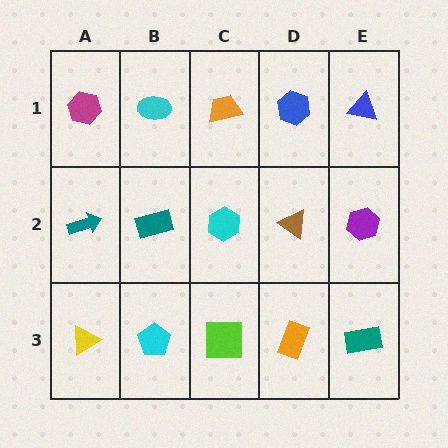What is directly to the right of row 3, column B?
A lime square.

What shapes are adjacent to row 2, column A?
A magenta hexagon (row 1, column A), a yellow triangle (row 3, column A), a teal rectangle (row 2, column B).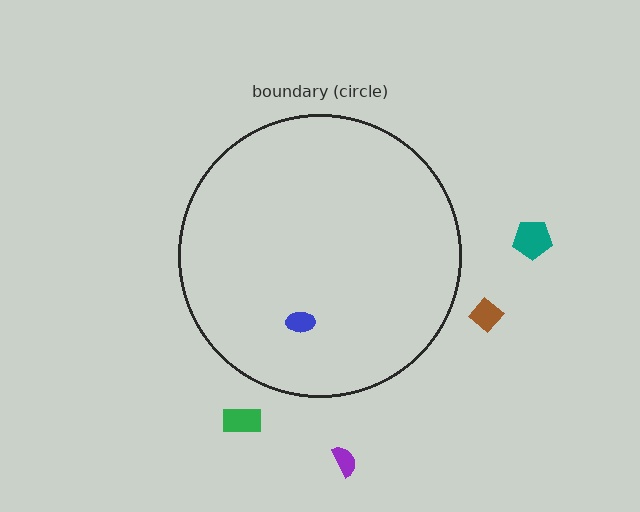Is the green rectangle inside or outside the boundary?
Outside.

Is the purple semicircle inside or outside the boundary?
Outside.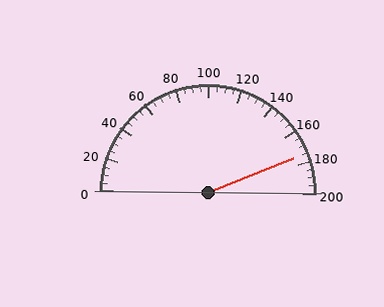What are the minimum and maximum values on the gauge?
The gauge ranges from 0 to 200.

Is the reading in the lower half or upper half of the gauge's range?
The reading is in the upper half of the range (0 to 200).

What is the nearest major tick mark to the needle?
The nearest major tick mark is 180.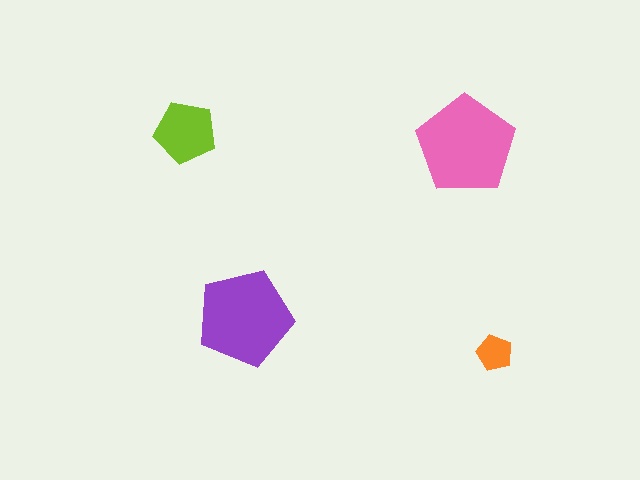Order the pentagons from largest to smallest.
the pink one, the purple one, the lime one, the orange one.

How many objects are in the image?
There are 4 objects in the image.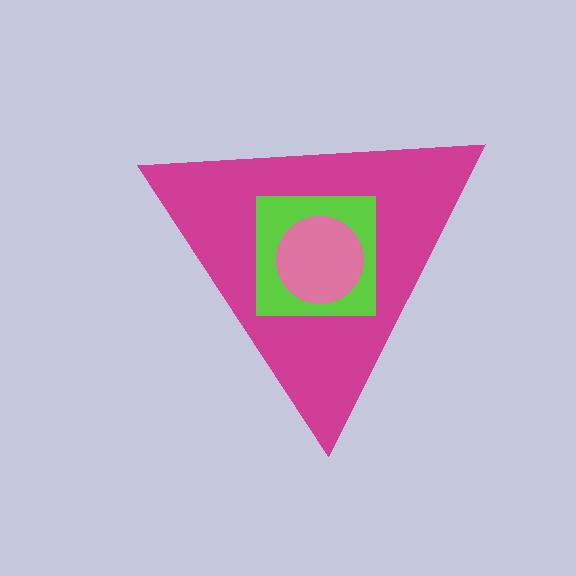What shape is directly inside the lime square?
The pink circle.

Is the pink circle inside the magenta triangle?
Yes.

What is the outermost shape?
The magenta triangle.